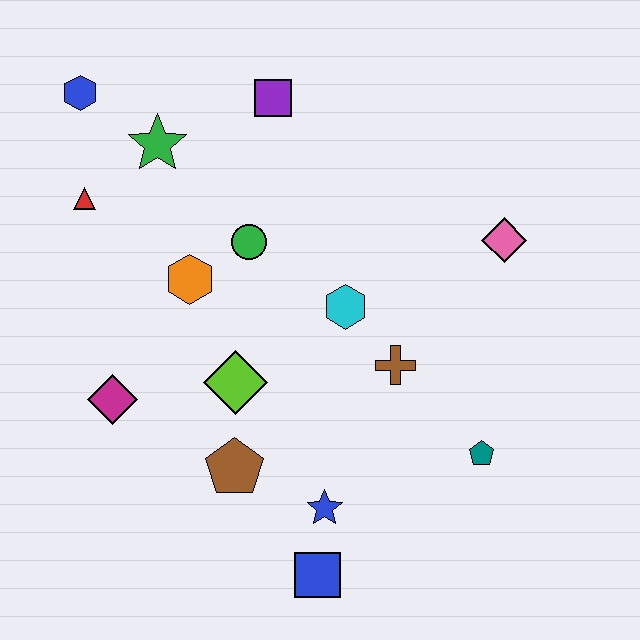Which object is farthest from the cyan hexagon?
The blue hexagon is farthest from the cyan hexagon.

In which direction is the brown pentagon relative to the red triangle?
The brown pentagon is below the red triangle.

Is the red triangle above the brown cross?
Yes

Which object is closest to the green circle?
The orange hexagon is closest to the green circle.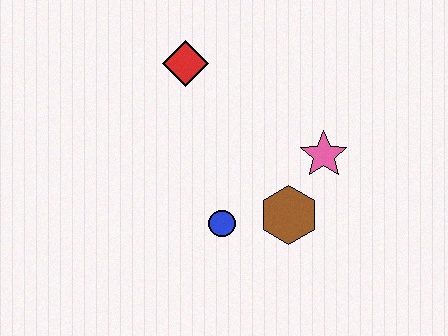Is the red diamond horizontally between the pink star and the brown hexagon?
No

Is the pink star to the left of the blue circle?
No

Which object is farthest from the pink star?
The red diamond is farthest from the pink star.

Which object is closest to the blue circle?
The brown hexagon is closest to the blue circle.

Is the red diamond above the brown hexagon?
Yes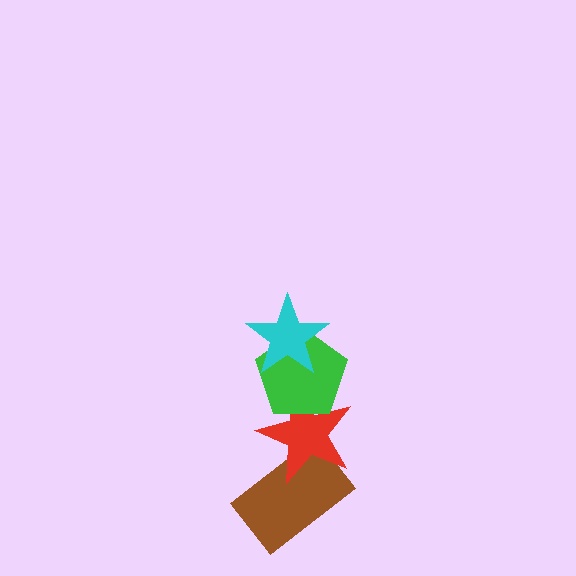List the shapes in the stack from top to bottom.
From top to bottom: the cyan star, the green pentagon, the red star, the brown rectangle.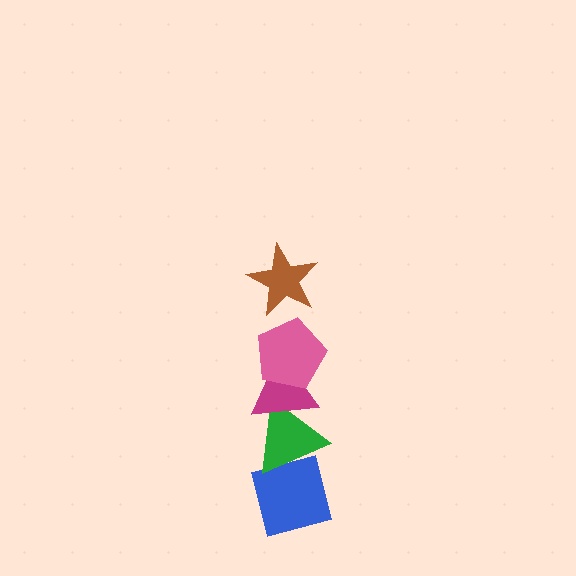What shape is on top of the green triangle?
The magenta triangle is on top of the green triangle.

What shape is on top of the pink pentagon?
The brown star is on top of the pink pentagon.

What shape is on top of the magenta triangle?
The pink pentagon is on top of the magenta triangle.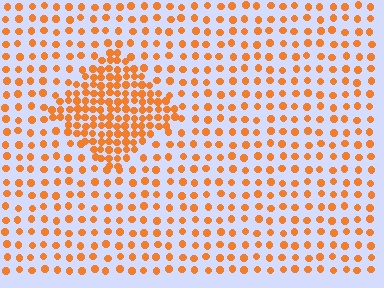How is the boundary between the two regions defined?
The boundary is defined by a change in element density (approximately 2.4x ratio). All elements are the same color, size, and shape.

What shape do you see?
I see a diamond.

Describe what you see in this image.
The image contains small orange elements arranged at two different densities. A diamond-shaped region is visible where the elements are more densely packed than the surrounding area.